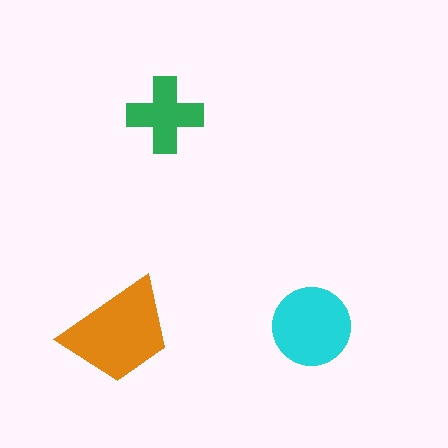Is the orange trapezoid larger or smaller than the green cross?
Larger.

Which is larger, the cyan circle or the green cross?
The cyan circle.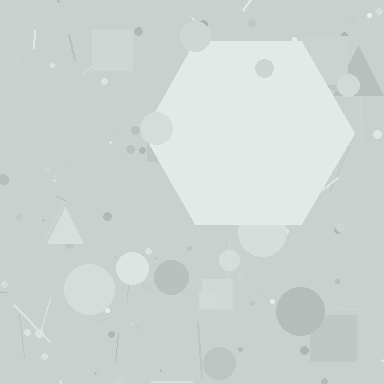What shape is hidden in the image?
A hexagon is hidden in the image.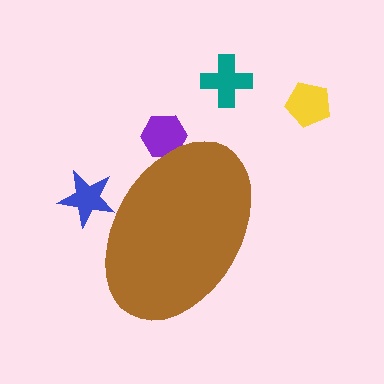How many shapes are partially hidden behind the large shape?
2 shapes are partially hidden.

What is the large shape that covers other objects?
A brown ellipse.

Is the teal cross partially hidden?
No, the teal cross is fully visible.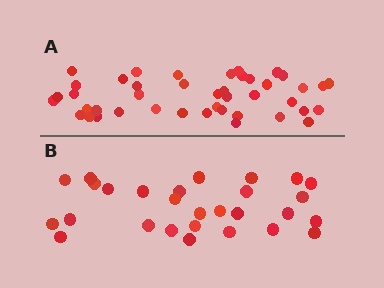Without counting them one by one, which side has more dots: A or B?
Region A (the top region) has more dots.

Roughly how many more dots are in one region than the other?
Region A has approximately 15 more dots than region B.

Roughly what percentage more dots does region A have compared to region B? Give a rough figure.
About 55% more.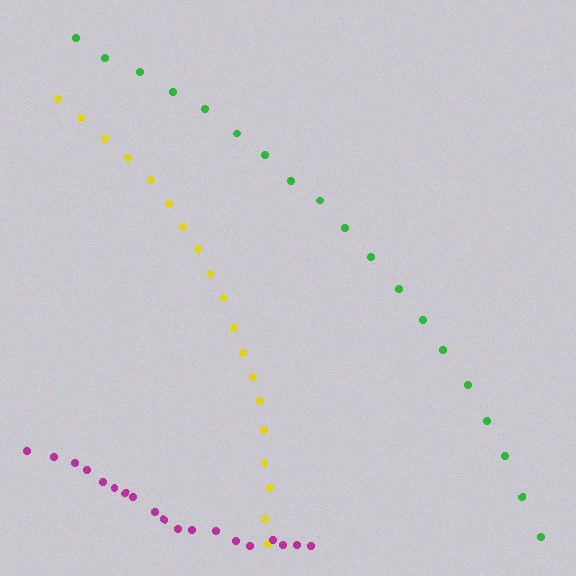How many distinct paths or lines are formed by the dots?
There are 3 distinct paths.